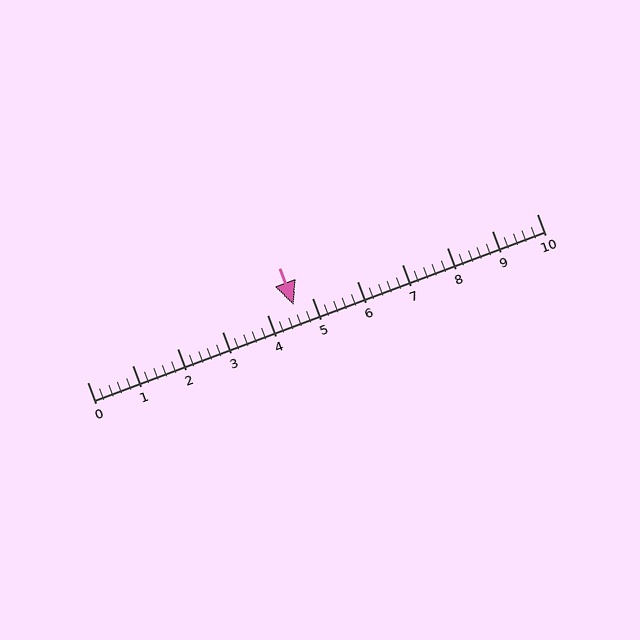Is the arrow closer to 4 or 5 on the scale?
The arrow is closer to 5.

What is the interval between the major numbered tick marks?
The major tick marks are spaced 1 units apart.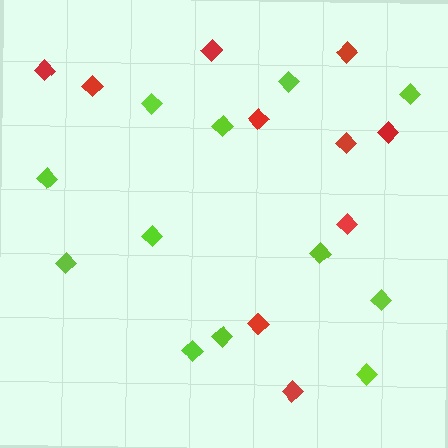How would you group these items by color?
There are 2 groups: one group of lime diamonds (12) and one group of red diamonds (10).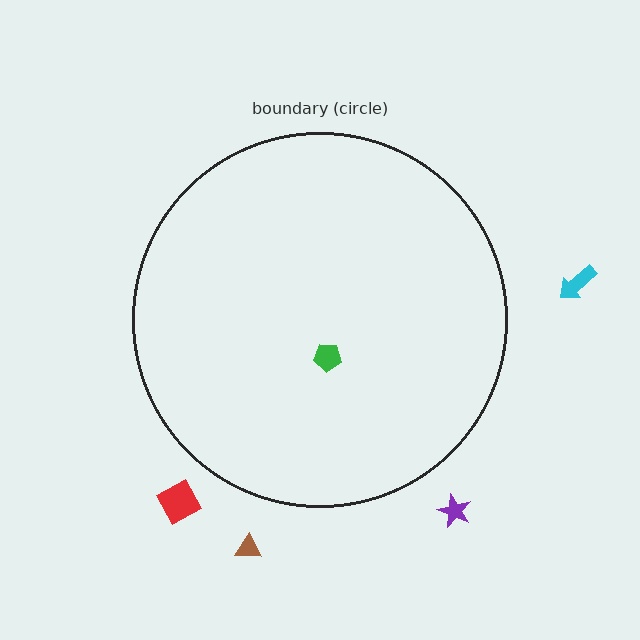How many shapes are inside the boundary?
1 inside, 4 outside.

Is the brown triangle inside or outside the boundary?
Outside.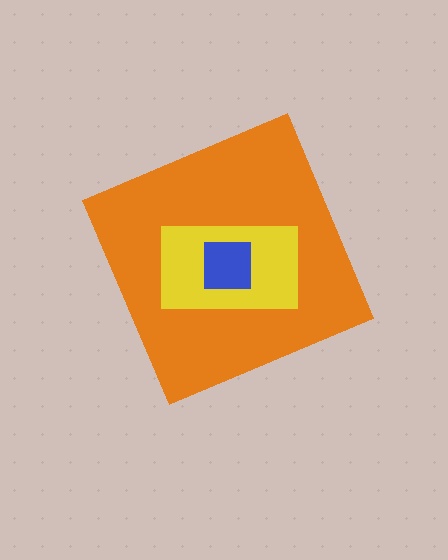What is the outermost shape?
The orange diamond.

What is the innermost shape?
The blue square.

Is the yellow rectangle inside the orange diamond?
Yes.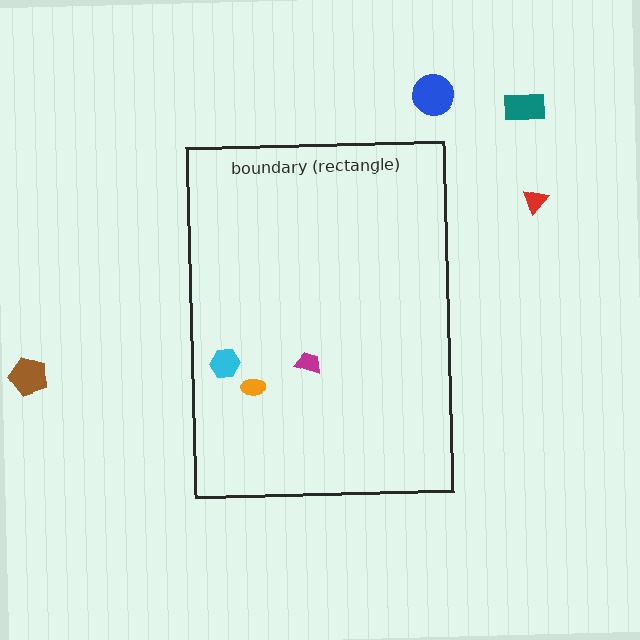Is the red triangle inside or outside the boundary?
Outside.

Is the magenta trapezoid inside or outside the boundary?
Inside.